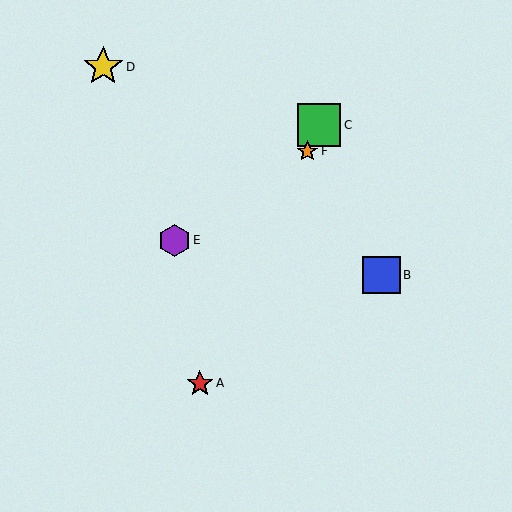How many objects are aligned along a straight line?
3 objects (A, C, F) are aligned along a straight line.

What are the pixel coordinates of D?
Object D is at (103, 67).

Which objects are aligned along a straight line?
Objects A, C, F are aligned along a straight line.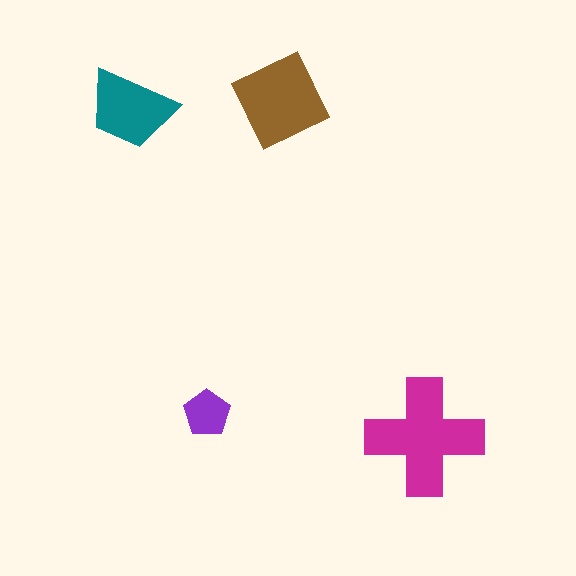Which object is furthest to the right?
The magenta cross is rightmost.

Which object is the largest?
The magenta cross.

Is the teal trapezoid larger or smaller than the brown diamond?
Smaller.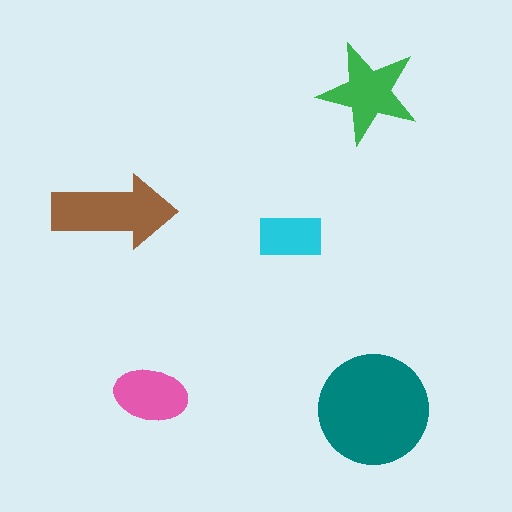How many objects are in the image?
There are 5 objects in the image.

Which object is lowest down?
The teal circle is bottommost.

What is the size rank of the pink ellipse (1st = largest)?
4th.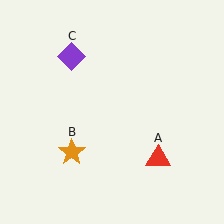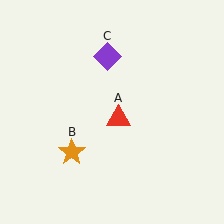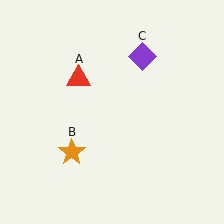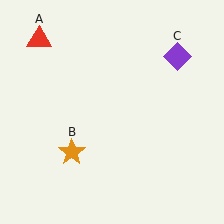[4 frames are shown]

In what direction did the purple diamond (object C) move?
The purple diamond (object C) moved right.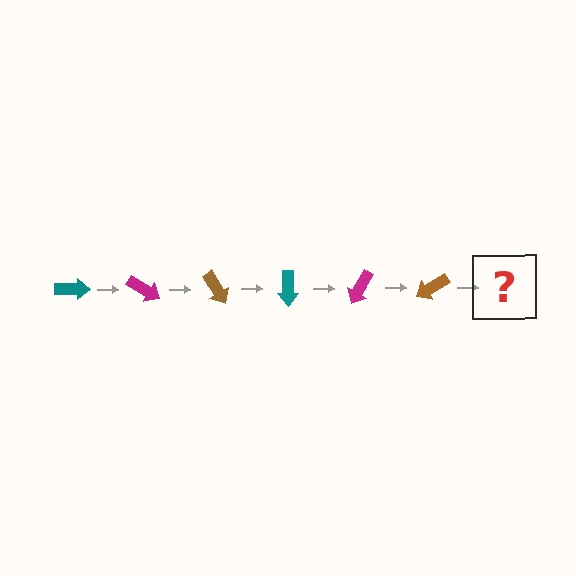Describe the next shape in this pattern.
It should be a teal arrow, rotated 180 degrees from the start.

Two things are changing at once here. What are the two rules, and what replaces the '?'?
The two rules are that it rotates 30 degrees each step and the color cycles through teal, magenta, and brown. The '?' should be a teal arrow, rotated 180 degrees from the start.